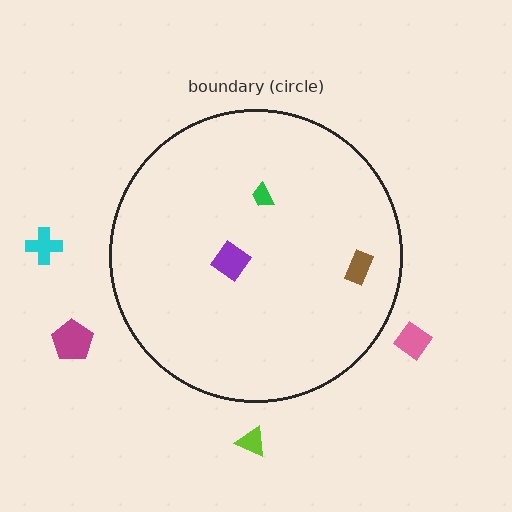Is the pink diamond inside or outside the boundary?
Outside.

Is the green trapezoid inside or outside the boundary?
Inside.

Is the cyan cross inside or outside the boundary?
Outside.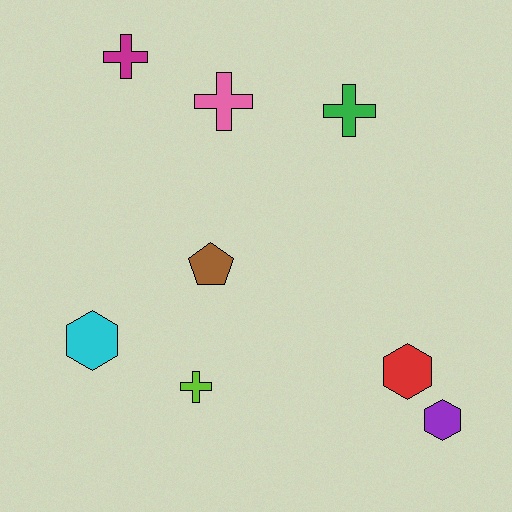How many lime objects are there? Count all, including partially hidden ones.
There is 1 lime object.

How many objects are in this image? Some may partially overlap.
There are 8 objects.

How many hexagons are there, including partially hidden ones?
There are 3 hexagons.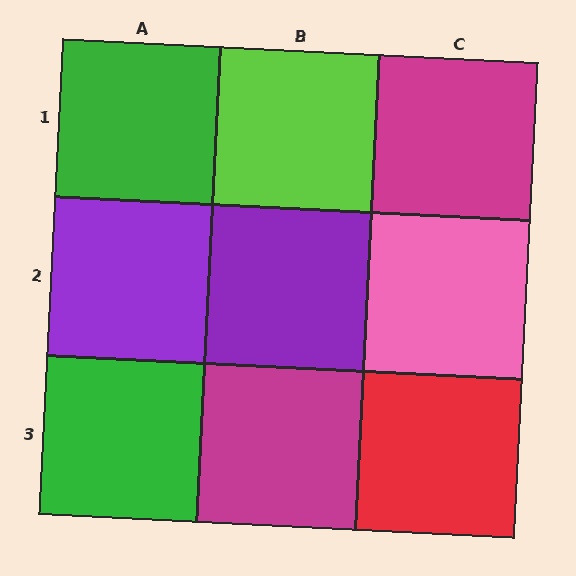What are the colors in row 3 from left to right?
Green, magenta, red.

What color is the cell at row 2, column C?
Pink.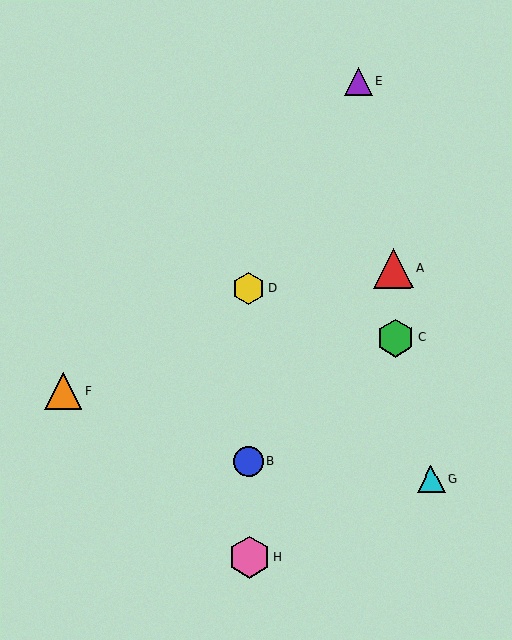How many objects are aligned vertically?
3 objects (B, D, H) are aligned vertically.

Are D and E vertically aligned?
No, D is at x≈248 and E is at x≈358.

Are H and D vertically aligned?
Yes, both are at x≈249.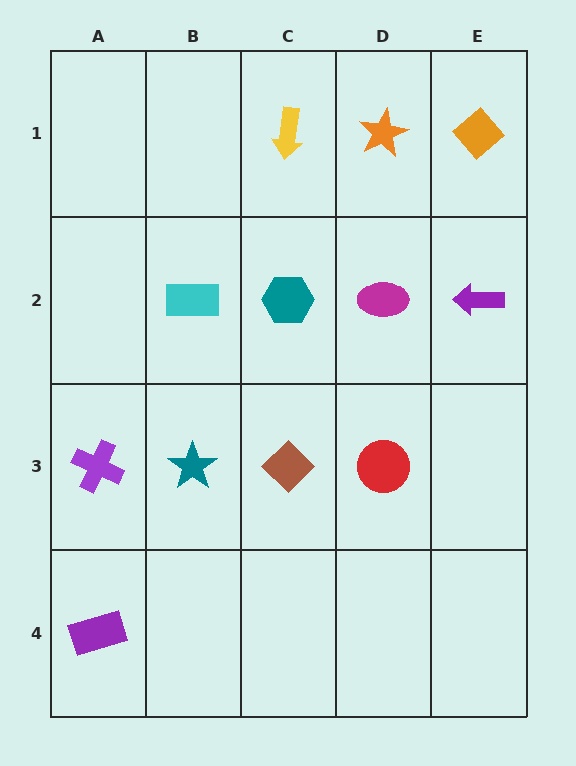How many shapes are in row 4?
1 shape.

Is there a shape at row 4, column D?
No, that cell is empty.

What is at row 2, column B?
A cyan rectangle.